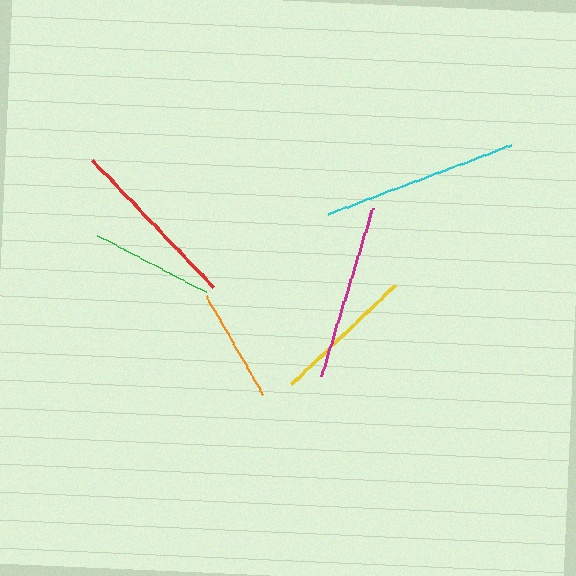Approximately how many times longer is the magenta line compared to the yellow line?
The magenta line is approximately 1.2 times the length of the yellow line.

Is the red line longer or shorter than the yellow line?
The red line is longer than the yellow line.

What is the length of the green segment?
The green segment is approximately 123 pixels long.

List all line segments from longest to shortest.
From longest to shortest: cyan, red, magenta, yellow, green, orange.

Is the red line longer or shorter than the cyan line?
The cyan line is longer than the red line.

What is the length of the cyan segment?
The cyan segment is approximately 196 pixels long.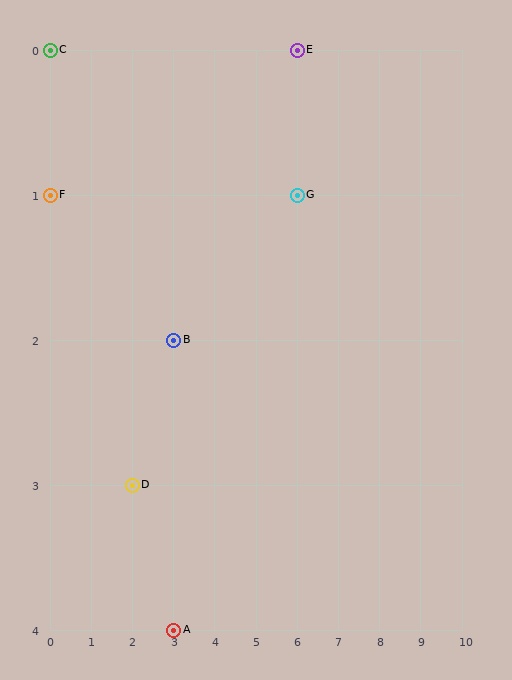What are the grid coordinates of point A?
Point A is at grid coordinates (3, 4).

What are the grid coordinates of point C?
Point C is at grid coordinates (0, 0).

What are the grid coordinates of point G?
Point G is at grid coordinates (6, 1).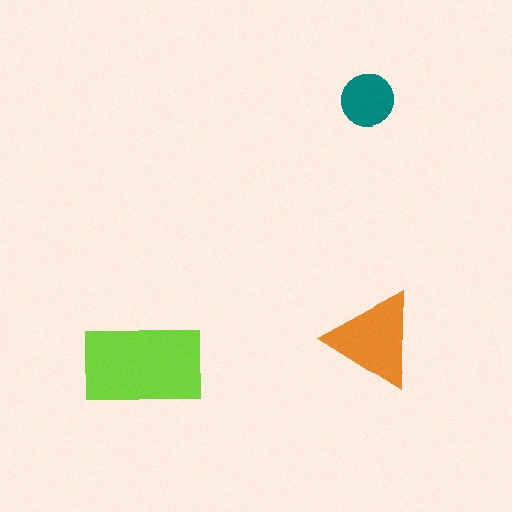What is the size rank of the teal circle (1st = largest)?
3rd.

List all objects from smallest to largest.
The teal circle, the orange triangle, the lime rectangle.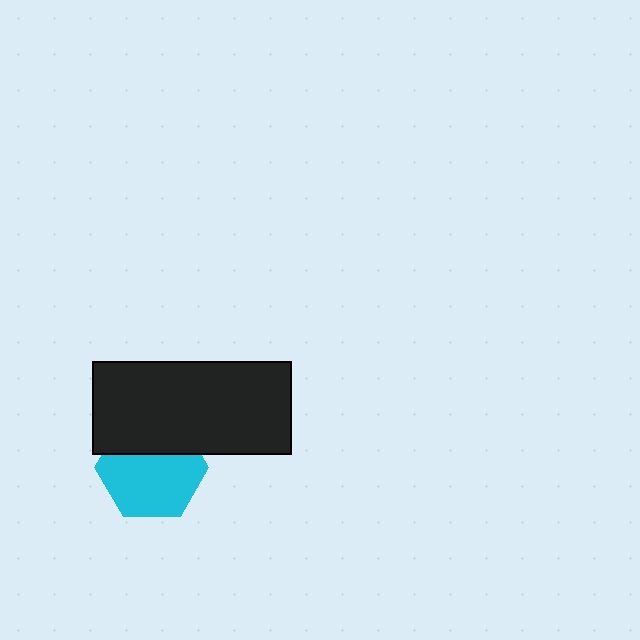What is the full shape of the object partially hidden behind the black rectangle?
The partially hidden object is a cyan hexagon.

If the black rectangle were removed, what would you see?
You would see the complete cyan hexagon.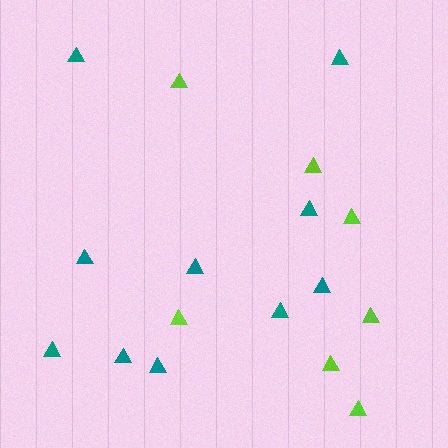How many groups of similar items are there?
There are 2 groups: one group of lime triangles (7) and one group of teal triangles (10).